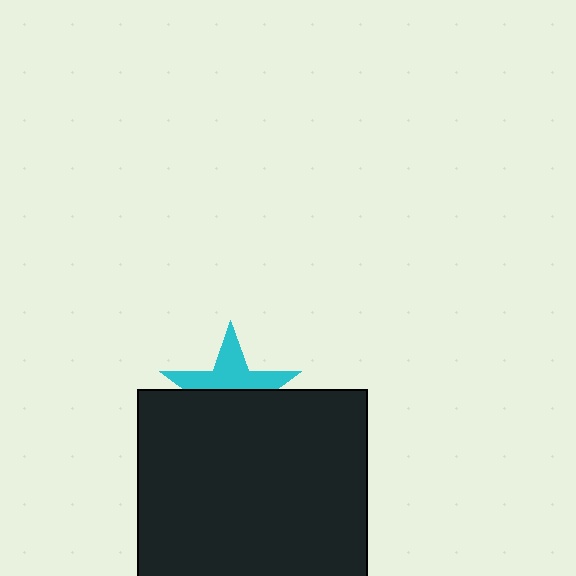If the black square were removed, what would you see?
You would see the complete cyan star.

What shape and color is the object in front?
The object in front is a black square.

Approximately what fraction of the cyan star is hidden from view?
Roughly 53% of the cyan star is hidden behind the black square.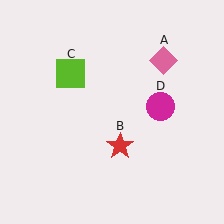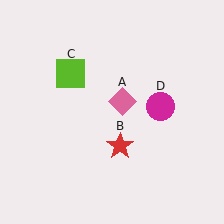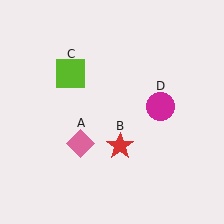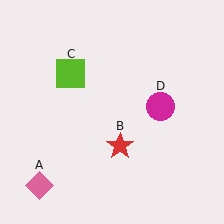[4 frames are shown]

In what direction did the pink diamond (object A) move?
The pink diamond (object A) moved down and to the left.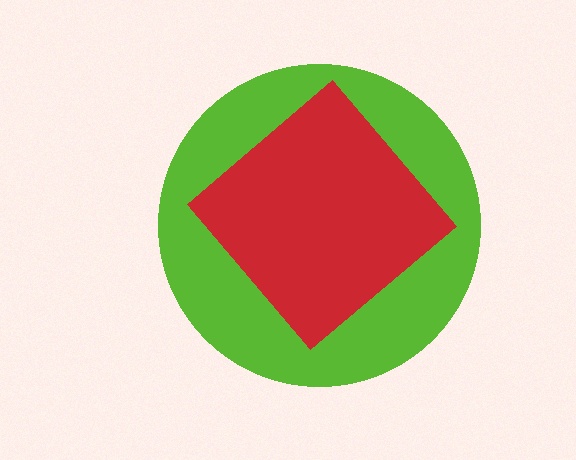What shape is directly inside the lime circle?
The red diamond.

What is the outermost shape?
The lime circle.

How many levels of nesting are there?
2.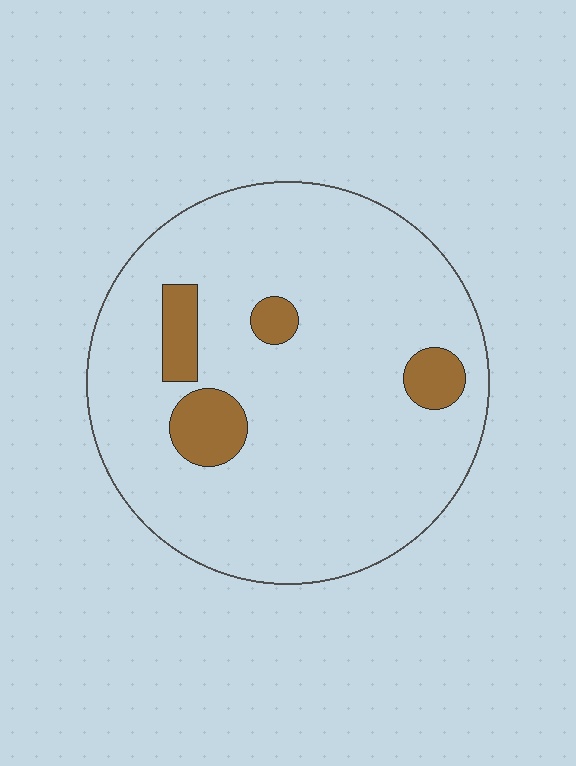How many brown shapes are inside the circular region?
4.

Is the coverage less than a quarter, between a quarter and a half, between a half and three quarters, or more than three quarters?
Less than a quarter.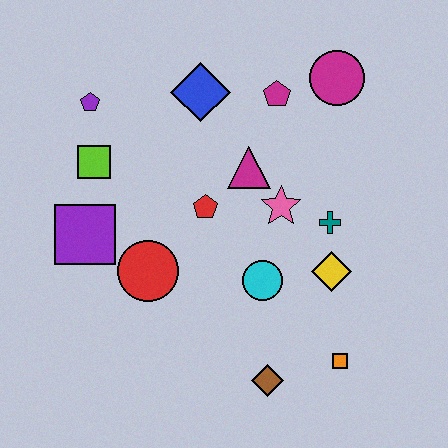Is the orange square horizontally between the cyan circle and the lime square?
No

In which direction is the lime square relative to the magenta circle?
The lime square is to the left of the magenta circle.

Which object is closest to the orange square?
The brown diamond is closest to the orange square.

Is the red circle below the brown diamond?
No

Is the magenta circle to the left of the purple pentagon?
No